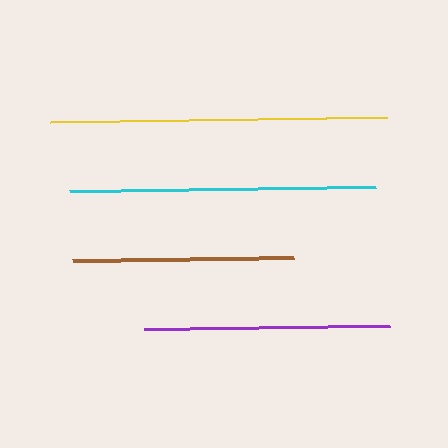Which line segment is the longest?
The yellow line is the longest at approximately 338 pixels.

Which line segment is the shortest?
The brown line is the shortest at approximately 221 pixels.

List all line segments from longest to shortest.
From longest to shortest: yellow, cyan, purple, brown.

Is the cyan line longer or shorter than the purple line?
The cyan line is longer than the purple line.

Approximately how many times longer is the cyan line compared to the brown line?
The cyan line is approximately 1.4 times the length of the brown line.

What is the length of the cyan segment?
The cyan segment is approximately 305 pixels long.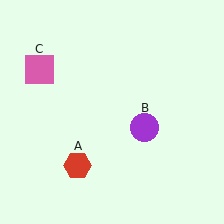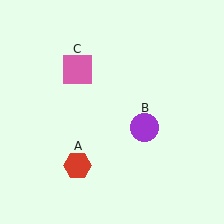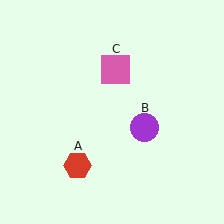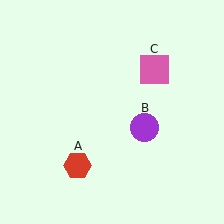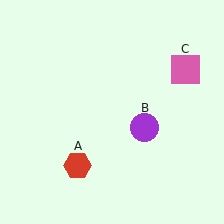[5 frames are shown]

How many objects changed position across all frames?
1 object changed position: pink square (object C).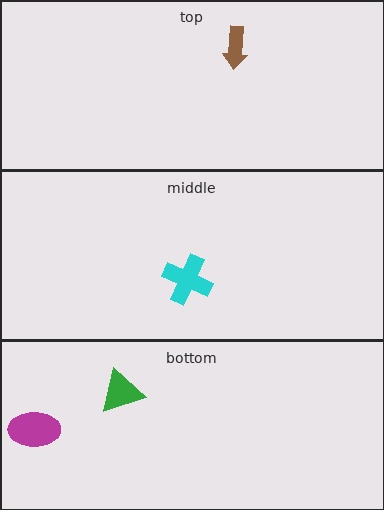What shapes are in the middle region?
The cyan cross.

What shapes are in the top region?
The brown arrow.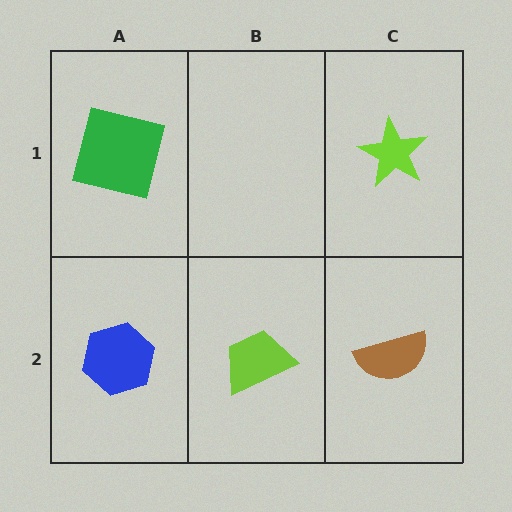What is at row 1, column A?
A green square.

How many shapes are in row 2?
3 shapes.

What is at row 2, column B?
A lime trapezoid.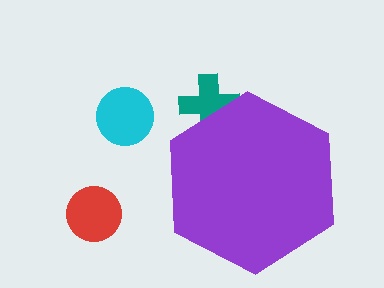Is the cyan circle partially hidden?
No, the cyan circle is fully visible.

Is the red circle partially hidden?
No, the red circle is fully visible.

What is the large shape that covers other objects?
A purple hexagon.